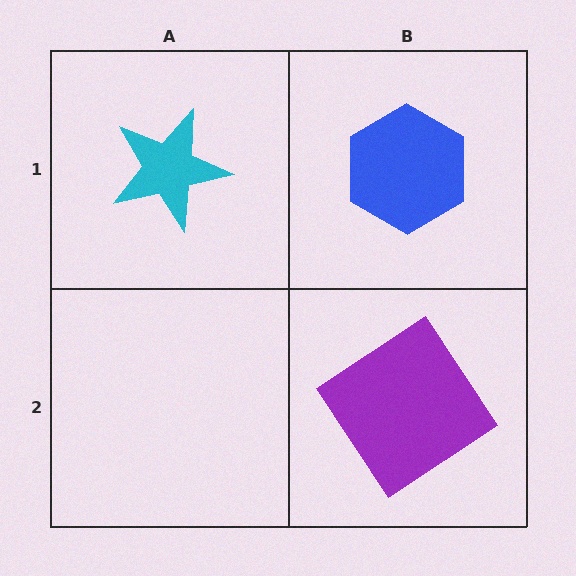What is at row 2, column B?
A purple diamond.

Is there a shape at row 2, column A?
No, that cell is empty.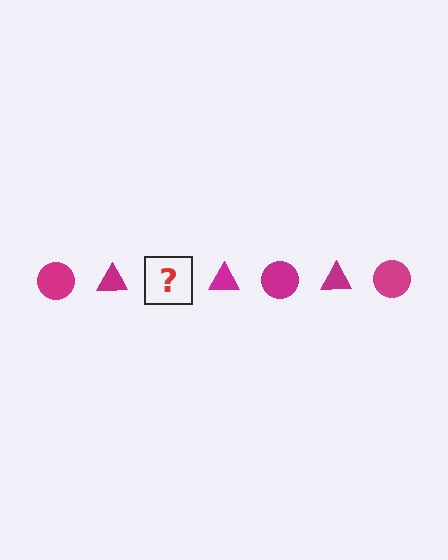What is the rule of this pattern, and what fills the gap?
The rule is that the pattern cycles through circle, triangle shapes in magenta. The gap should be filled with a magenta circle.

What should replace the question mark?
The question mark should be replaced with a magenta circle.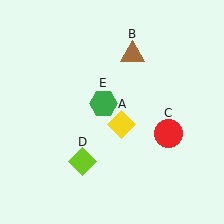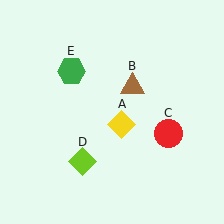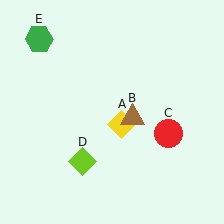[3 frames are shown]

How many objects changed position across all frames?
2 objects changed position: brown triangle (object B), green hexagon (object E).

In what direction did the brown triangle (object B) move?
The brown triangle (object B) moved down.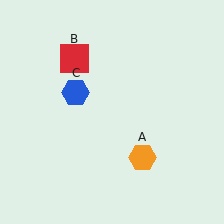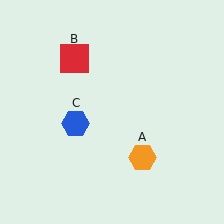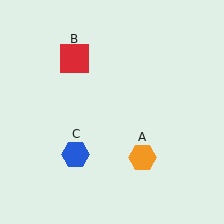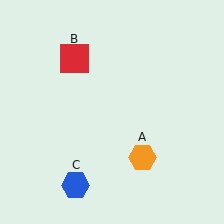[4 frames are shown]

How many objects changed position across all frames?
1 object changed position: blue hexagon (object C).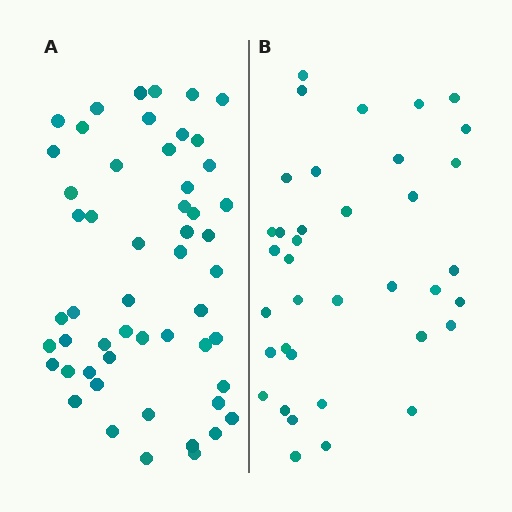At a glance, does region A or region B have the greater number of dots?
Region A (the left region) has more dots.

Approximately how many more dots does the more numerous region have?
Region A has approximately 15 more dots than region B.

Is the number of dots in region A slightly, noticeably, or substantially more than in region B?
Region A has noticeably more, but not dramatically so. The ratio is roughly 1.4 to 1.